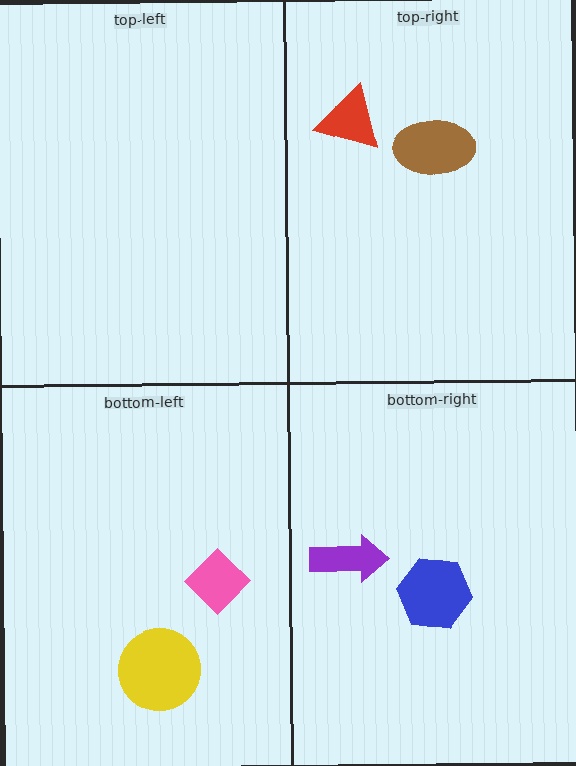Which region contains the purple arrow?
The bottom-right region.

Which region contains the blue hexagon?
The bottom-right region.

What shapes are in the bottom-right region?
The blue hexagon, the purple arrow.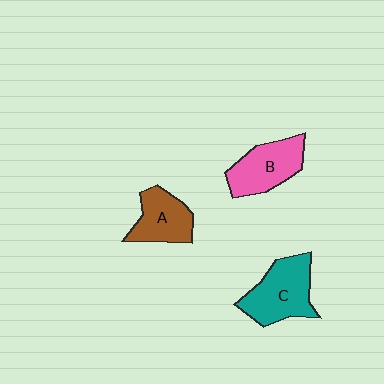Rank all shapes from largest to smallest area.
From largest to smallest: C (teal), B (pink), A (brown).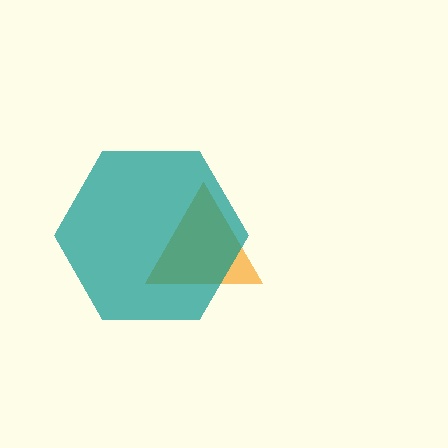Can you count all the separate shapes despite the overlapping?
Yes, there are 2 separate shapes.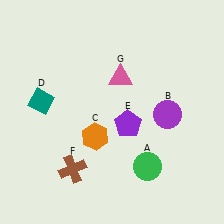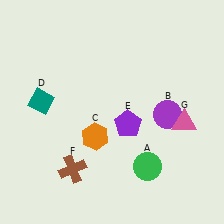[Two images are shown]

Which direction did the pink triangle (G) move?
The pink triangle (G) moved right.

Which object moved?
The pink triangle (G) moved right.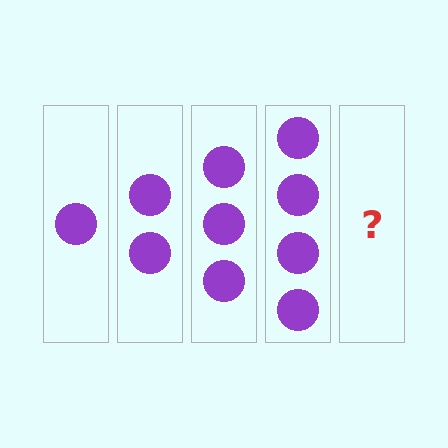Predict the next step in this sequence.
The next step is 5 circles.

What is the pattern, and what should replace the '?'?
The pattern is that each step adds one more circle. The '?' should be 5 circles.